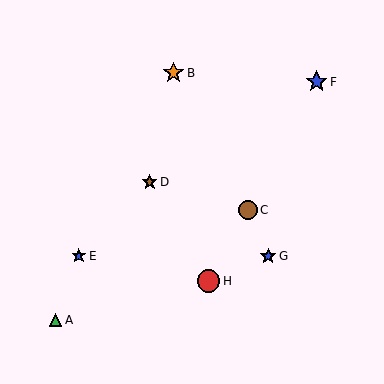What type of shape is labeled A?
Shape A is a green triangle.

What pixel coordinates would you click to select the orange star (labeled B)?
Click at (173, 73) to select the orange star B.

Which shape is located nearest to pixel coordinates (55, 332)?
The green triangle (labeled A) at (56, 320) is nearest to that location.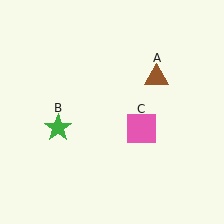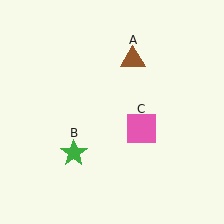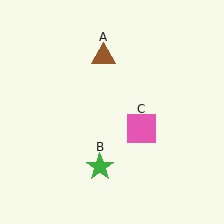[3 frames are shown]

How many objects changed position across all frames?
2 objects changed position: brown triangle (object A), green star (object B).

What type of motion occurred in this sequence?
The brown triangle (object A), green star (object B) rotated counterclockwise around the center of the scene.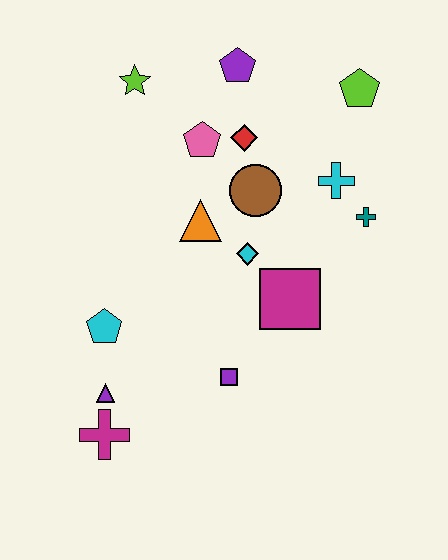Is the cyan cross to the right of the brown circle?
Yes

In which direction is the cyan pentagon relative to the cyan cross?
The cyan pentagon is to the left of the cyan cross.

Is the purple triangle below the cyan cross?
Yes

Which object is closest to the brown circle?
The red diamond is closest to the brown circle.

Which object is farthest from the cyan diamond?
The magenta cross is farthest from the cyan diamond.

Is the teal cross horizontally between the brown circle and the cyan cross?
No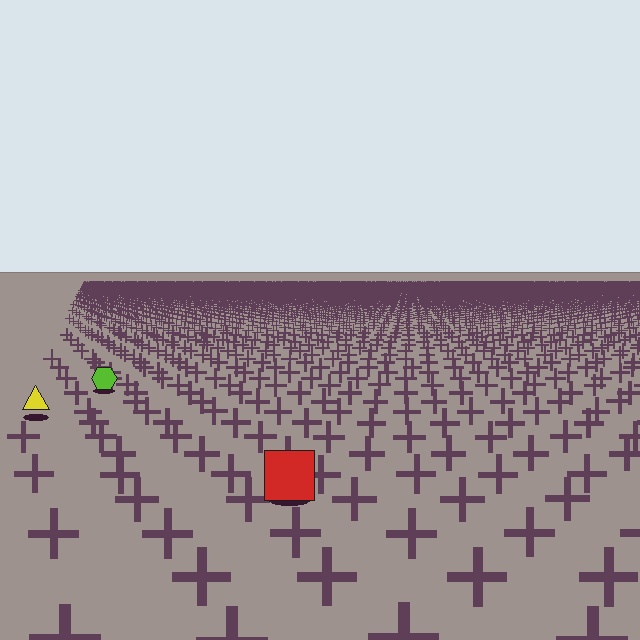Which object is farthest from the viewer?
The lime hexagon is farthest from the viewer. It appears smaller and the ground texture around it is denser.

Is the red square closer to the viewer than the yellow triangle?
Yes. The red square is closer — you can tell from the texture gradient: the ground texture is coarser near it.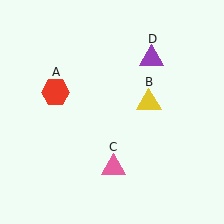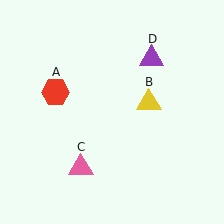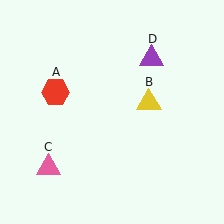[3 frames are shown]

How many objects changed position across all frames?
1 object changed position: pink triangle (object C).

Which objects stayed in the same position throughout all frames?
Red hexagon (object A) and yellow triangle (object B) and purple triangle (object D) remained stationary.